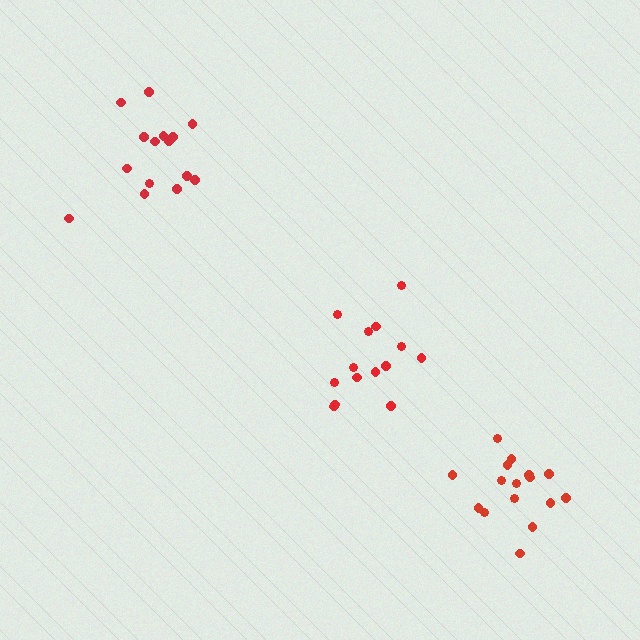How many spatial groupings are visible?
There are 3 spatial groupings.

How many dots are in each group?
Group 1: 15 dots, Group 2: 14 dots, Group 3: 16 dots (45 total).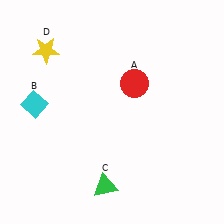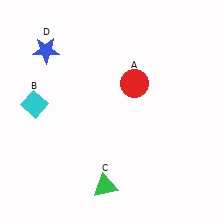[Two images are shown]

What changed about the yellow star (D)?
In Image 1, D is yellow. In Image 2, it changed to blue.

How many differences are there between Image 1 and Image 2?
There is 1 difference between the two images.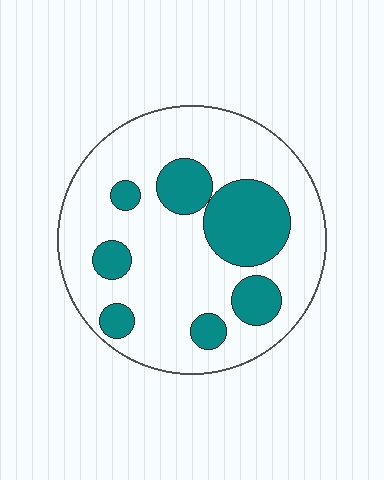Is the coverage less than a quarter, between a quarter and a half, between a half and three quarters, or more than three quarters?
Between a quarter and a half.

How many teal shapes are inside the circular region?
7.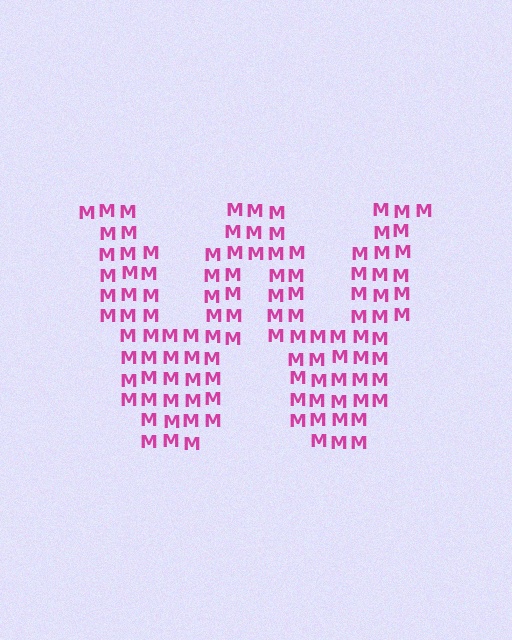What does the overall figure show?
The overall figure shows the letter W.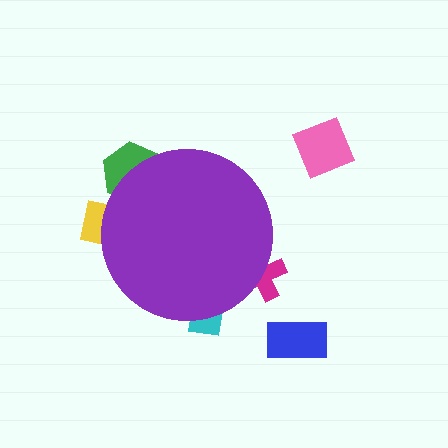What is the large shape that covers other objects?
A purple circle.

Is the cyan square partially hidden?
Yes, the cyan square is partially hidden behind the purple circle.